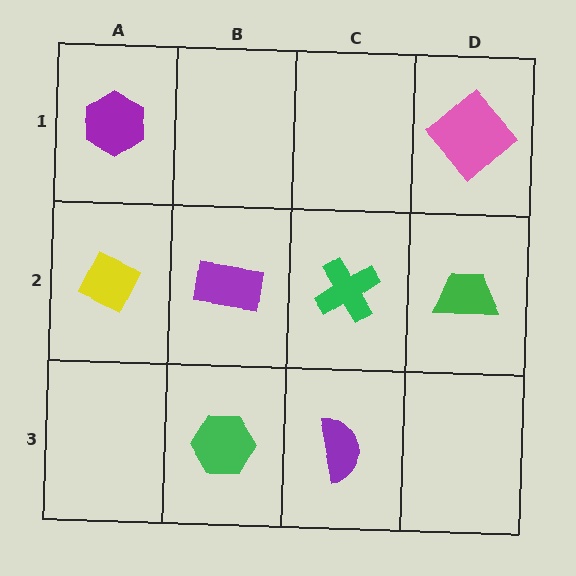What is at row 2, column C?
A green cross.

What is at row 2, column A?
A yellow diamond.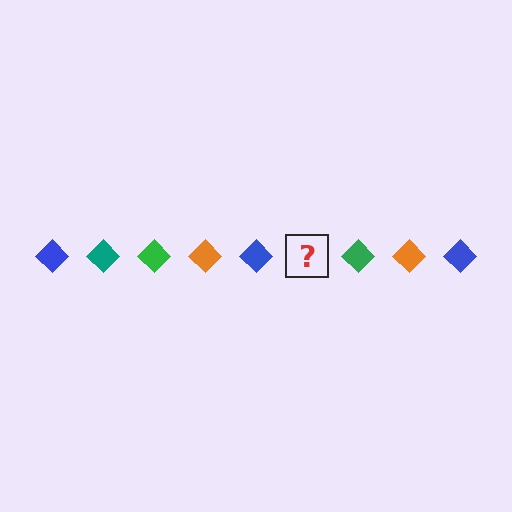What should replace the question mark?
The question mark should be replaced with a teal diamond.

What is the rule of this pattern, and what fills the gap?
The rule is that the pattern cycles through blue, teal, green, orange diamonds. The gap should be filled with a teal diamond.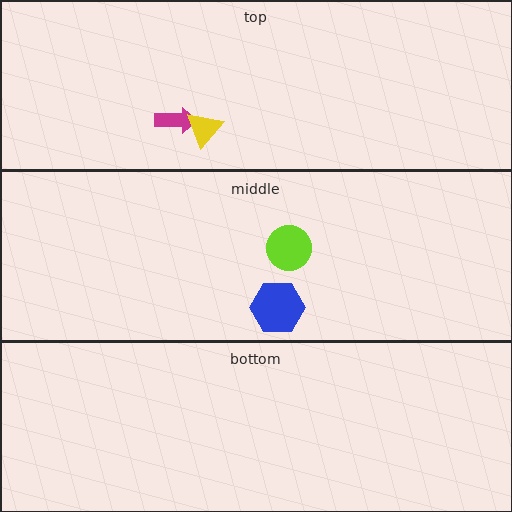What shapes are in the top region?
The magenta arrow, the yellow triangle.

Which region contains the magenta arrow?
The top region.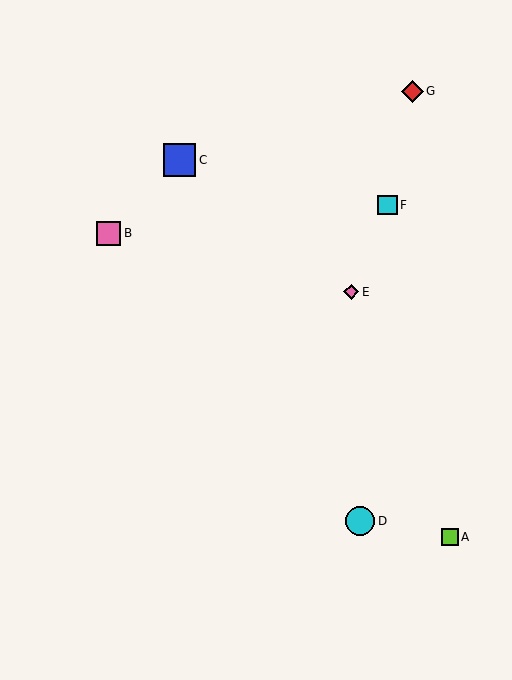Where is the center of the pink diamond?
The center of the pink diamond is at (351, 292).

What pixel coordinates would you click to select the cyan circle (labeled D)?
Click at (360, 521) to select the cyan circle D.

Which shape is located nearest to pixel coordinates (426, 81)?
The red diamond (labeled G) at (412, 91) is nearest to that location.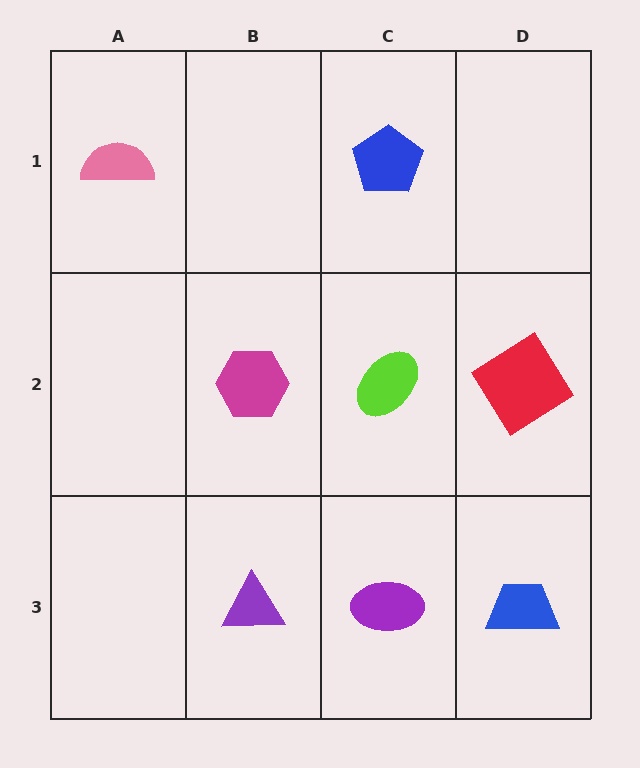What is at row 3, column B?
A purple triangle.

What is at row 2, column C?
A lime ellipse.